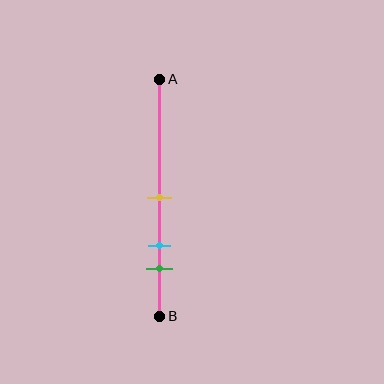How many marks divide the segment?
There are 3 marks dividing the segment.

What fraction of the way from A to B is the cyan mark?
The cyan mark is approximately 70% (0.7) of the way from A to B.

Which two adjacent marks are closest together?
The cyan and green marks are the closest adjacent pair.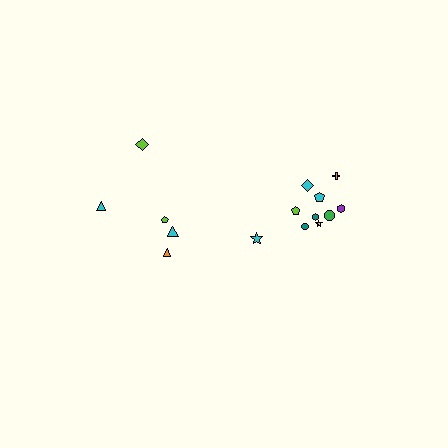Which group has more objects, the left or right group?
The right group.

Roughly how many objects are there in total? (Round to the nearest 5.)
Roughly 15 objects in total.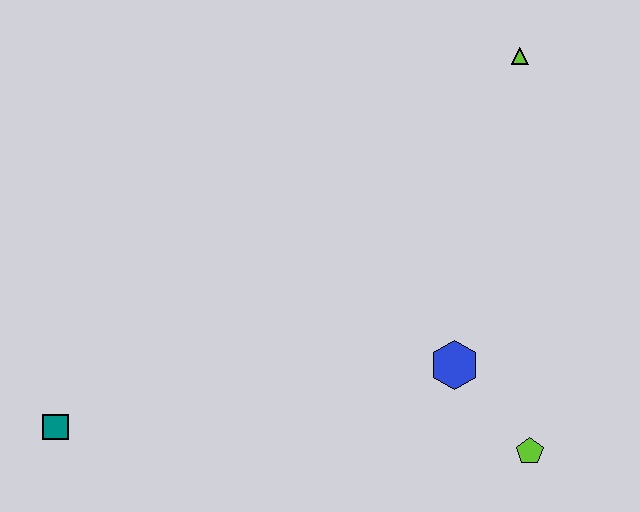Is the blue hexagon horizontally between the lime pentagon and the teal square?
Yes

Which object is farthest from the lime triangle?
The teal square is farthest from the lime triangle.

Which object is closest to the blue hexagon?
The lime pentagon is closest to the blue hexagon.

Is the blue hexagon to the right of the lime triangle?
No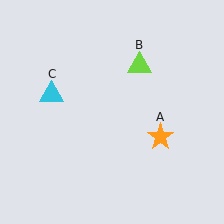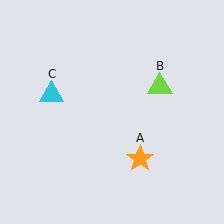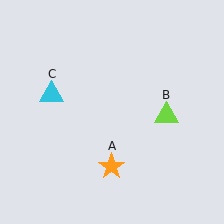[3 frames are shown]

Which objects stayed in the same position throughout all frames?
Cyan triangle (object C) remained stationary.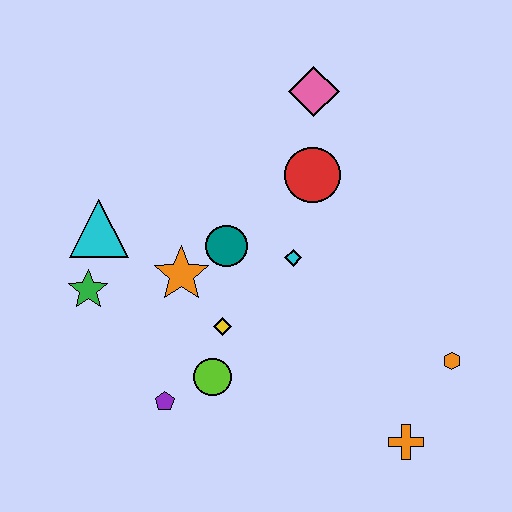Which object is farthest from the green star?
The orange hexagon is farthest from the green star.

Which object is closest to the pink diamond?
The red circle is closest to the pink diamond.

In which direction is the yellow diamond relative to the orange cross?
The yellow diamond is to the left of the orange cross.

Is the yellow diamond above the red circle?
No